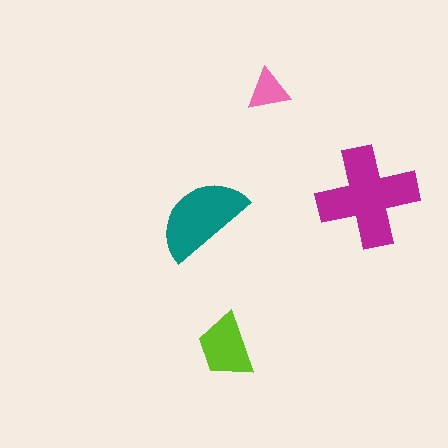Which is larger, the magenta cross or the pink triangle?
The magenta cross.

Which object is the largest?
The magenta cross.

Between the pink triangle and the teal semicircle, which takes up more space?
The teal semicircle.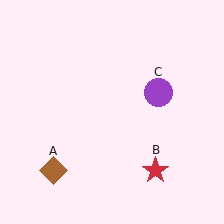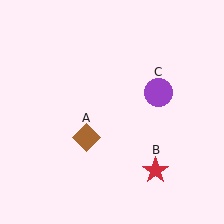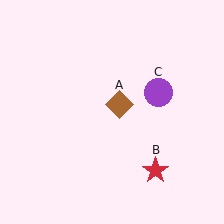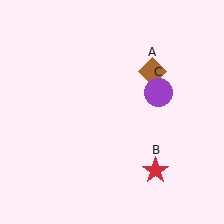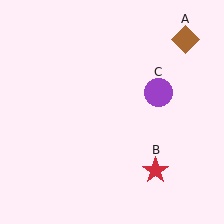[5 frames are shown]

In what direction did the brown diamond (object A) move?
The brown diamond (object A) moved up and to the right.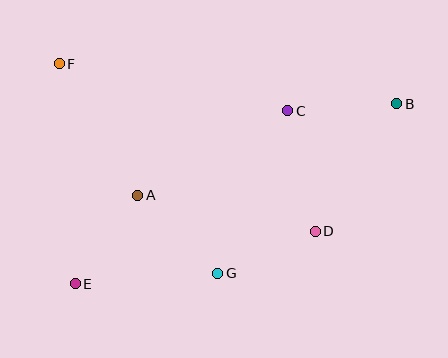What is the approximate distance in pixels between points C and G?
The distance between C and G is approximately 177 pixels.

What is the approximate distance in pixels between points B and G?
The distance between B and G is approximately 246 pixels.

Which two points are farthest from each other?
Points B and E are farthest from each other.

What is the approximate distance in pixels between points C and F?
The distance between C and F is approximately 233 pixels.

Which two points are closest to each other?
Points D and G are closest to each other.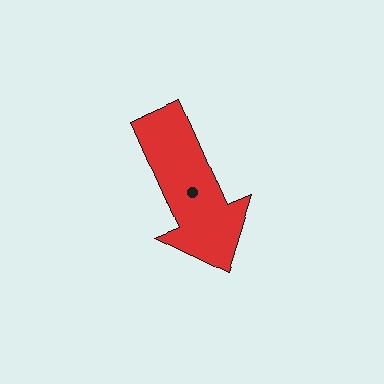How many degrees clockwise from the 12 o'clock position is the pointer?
Approximately 156 degrees.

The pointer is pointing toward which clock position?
Roughly 5 o'clock.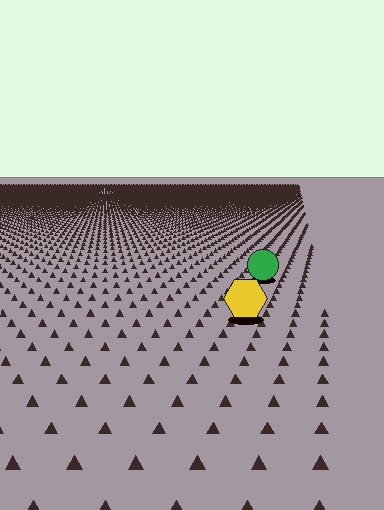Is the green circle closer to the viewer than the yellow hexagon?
No. The yellow hexagon is closer — you can tell from the texture gradient: the ground texture is coarser near it.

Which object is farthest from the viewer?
The green circle is farthest from the viewer. It appears smaller and the ground texture around it is denser.